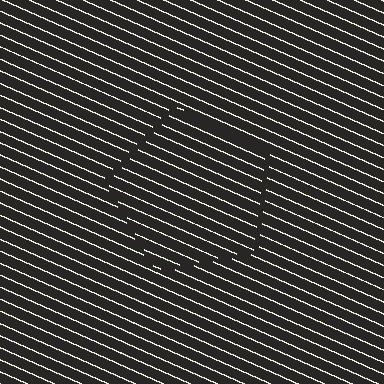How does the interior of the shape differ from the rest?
The interior of the shape contains the same grating, shifted by half a period — the contour is defined by the phase discontinuity where line-ends from the inner and outer gratings abut.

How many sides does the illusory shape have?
5 sides — the line-ends trace a pentagon.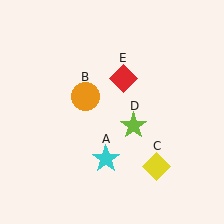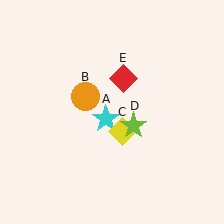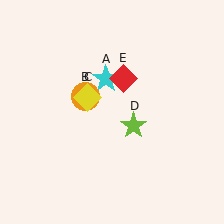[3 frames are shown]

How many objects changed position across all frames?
2 objects changed position: cyan star (object A), yellow diamond (object C).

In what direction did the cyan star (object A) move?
The cyan star (object A) moved up.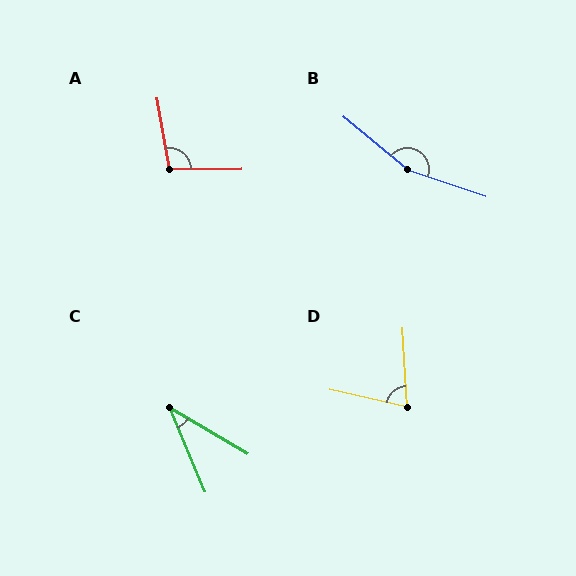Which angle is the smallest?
C, at approximately 37 degrees.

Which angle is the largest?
B, at approximately 160 degrees.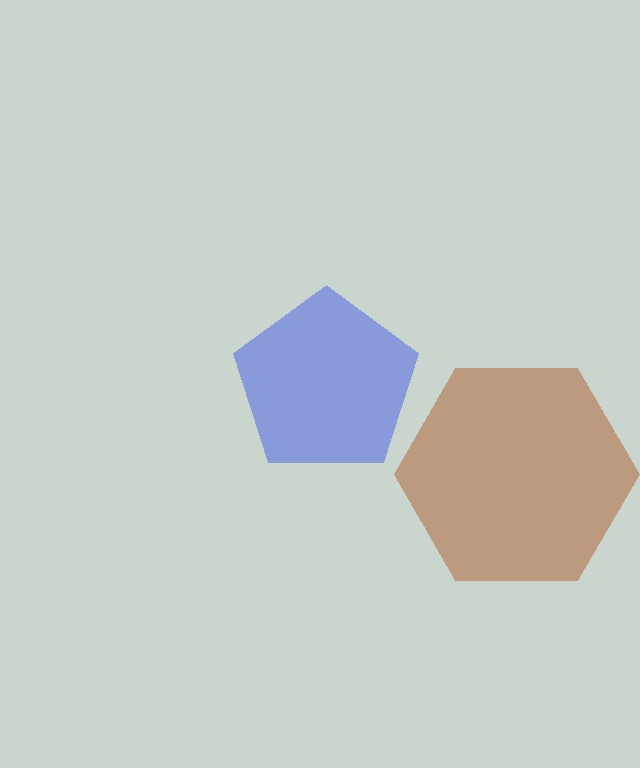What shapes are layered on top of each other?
The layered shapes are: a blue pentagon, a brown hexagon.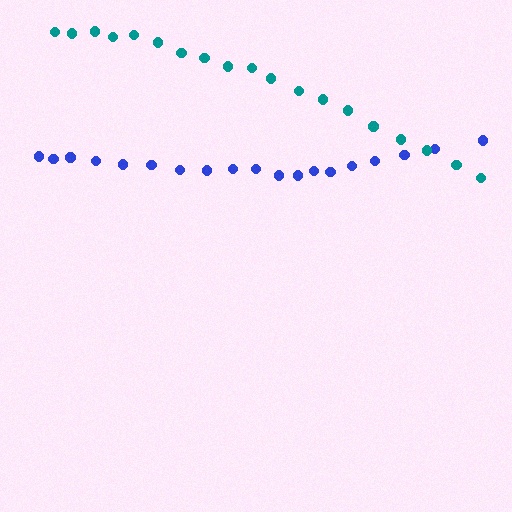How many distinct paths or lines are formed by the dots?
There are 2 distinct paths.